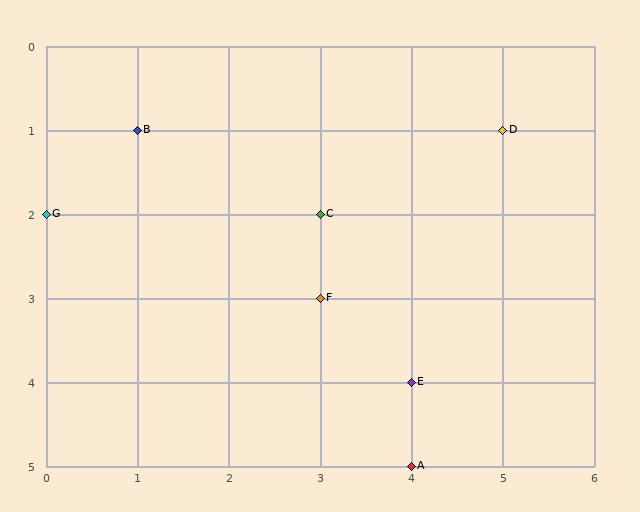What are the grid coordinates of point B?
Point B is at grid coordinates (1, 1).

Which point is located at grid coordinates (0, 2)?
Point G is at (0, 2).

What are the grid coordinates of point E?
Point E is at grid coordinates (4, 4).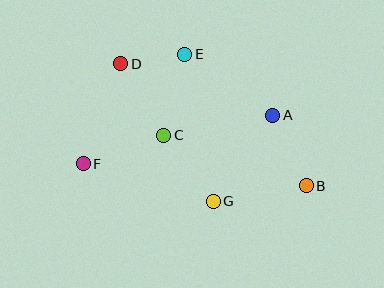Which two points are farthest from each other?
Points B and F are farthest from each other.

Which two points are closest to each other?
Points D and E are closest to each other.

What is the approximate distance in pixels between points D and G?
The distance between D and G is approximately 166 pixels.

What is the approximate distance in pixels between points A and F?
The distance between A and F is approximately 195 pixels.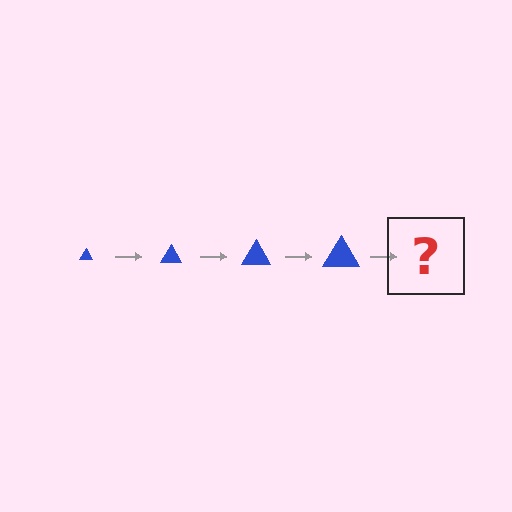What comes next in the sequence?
The next element should be a blue triangle, larger than the previous one.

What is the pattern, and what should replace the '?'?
The pattern is that the triangle gets progressively larger each step. The '?' should be a blue triangle, larger than the previous one.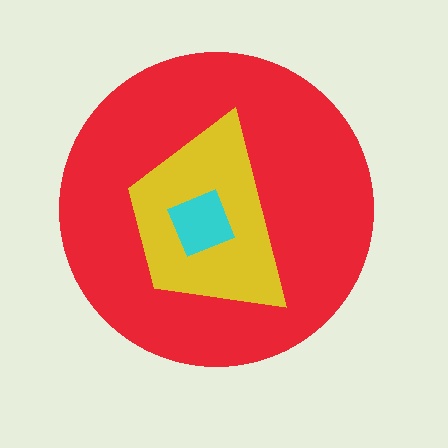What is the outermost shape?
The red circle.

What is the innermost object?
The cyan square.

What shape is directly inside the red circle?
The yellow trapezoid.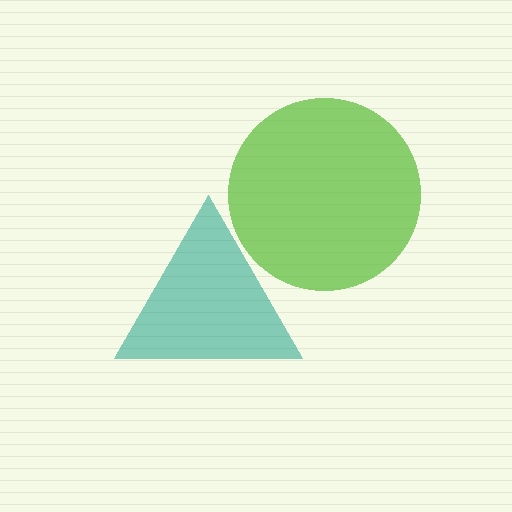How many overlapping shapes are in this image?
There are 2 overlapping shapes in the image.